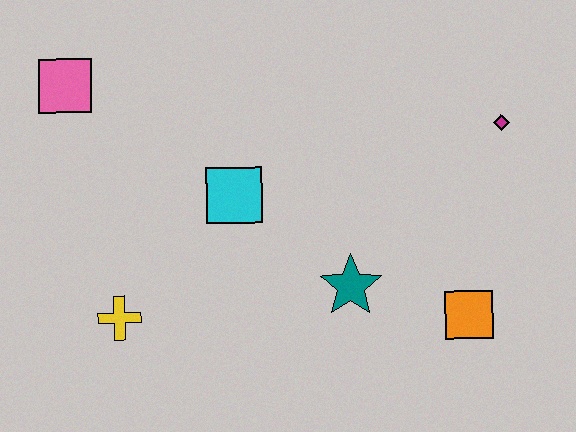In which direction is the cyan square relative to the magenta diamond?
The cyan square is to the left of the magenta diamond.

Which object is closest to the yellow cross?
The cyan square is closest to the yellow cross.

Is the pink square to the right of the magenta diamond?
No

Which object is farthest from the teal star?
The pink square is farthest from the teal star.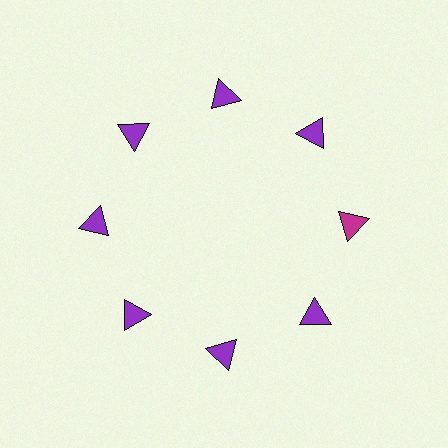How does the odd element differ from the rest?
It has a different color: magenta instead of purple.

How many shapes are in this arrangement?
There are 8 shapes arranged in a ring pattern.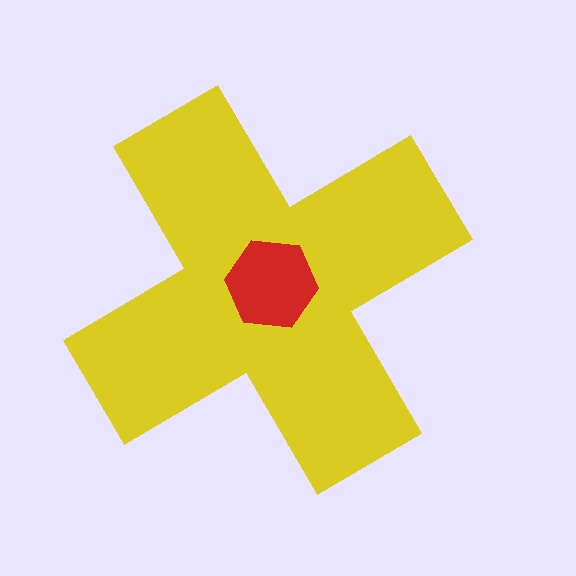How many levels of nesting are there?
2.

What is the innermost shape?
The red hexagon.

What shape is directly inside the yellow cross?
The red hexagon.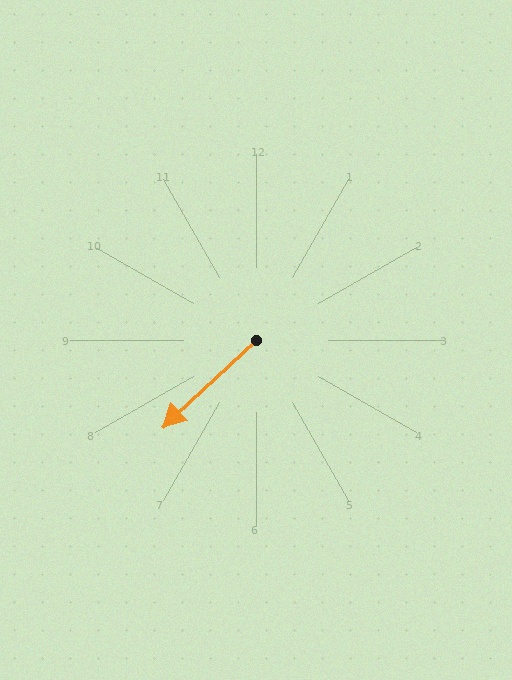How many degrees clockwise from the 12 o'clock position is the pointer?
Approximately 227 degrees.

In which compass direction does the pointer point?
Southwest.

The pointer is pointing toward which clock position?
Roughly 8 o'clock.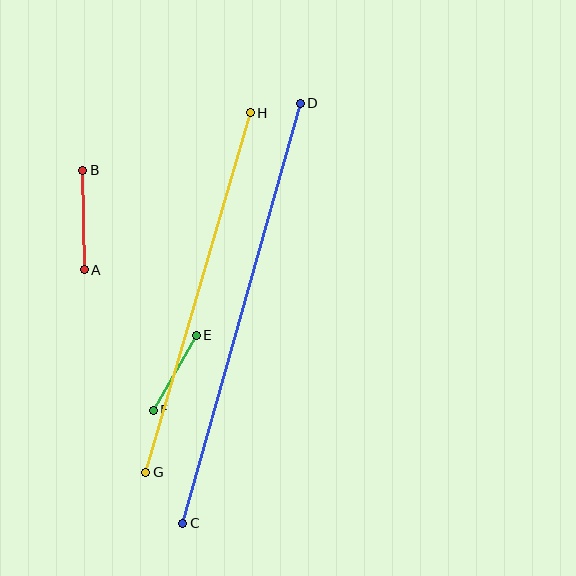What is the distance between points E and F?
The distance is approximately 86 pixels.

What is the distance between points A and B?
The distance is approximately 100 pixels.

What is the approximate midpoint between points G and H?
The midpoint is at approximately (198, 292) pixels.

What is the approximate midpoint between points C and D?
The midpoint is at approximately (241, 313) pixels.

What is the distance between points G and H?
The distance is approximately 374 pixels.